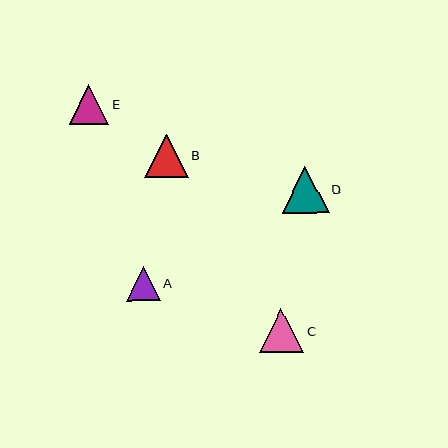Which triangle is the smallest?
Triangle A is the smallest with a size of approximately 33 pixels.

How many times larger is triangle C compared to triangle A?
Triangle C is approximately 1.3 times the size of triangle A.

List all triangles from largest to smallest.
From largest to smallest: D, C, B, E, A.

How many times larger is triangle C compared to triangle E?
Triangle C is approximately 1.1 times the size of triangle E.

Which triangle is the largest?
Triangle D is the largest with a size of approximately 47 pixels.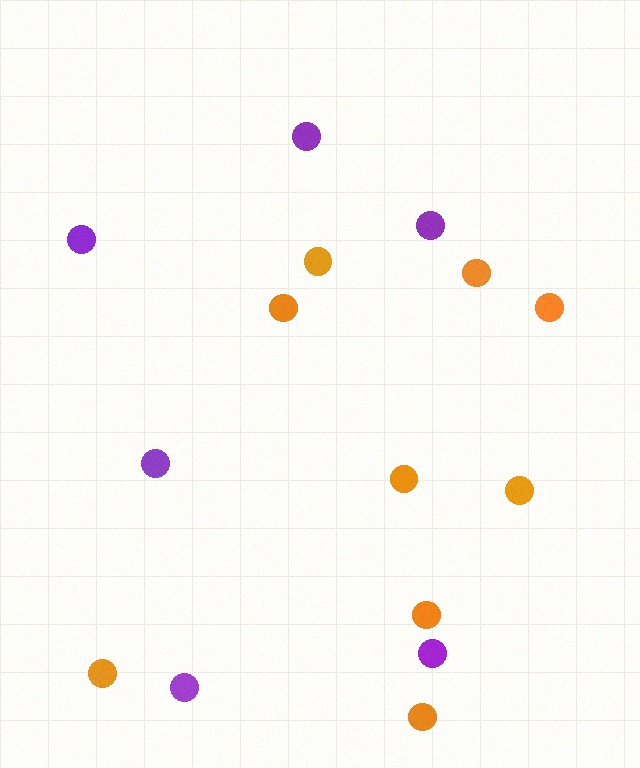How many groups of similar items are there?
There are 2 groups: one group of purple circles (6) and one group of orange circles (9).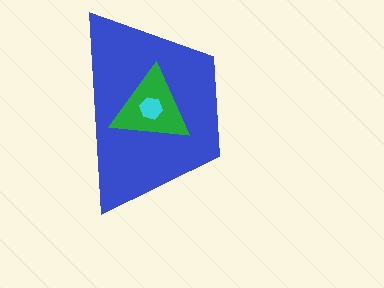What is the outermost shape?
The blue trapezoid.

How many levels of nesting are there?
3.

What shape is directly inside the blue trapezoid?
The green triangle.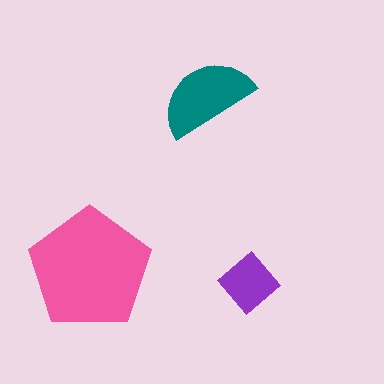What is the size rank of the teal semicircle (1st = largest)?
2nd.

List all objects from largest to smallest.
The pink pentagon, the teal semicircle, the purple diamond.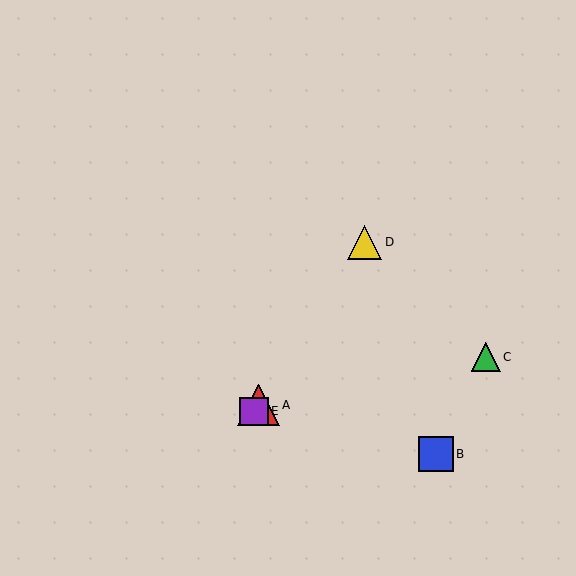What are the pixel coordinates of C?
Object C is at (486, 357).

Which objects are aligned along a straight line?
Objects A, D, E are aligned along a straight line.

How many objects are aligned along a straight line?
3 objects (A, D, E) are aligned along a straight line.